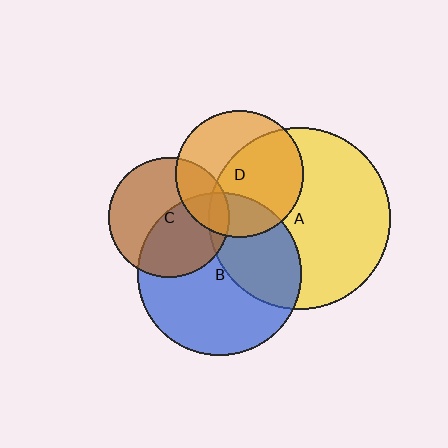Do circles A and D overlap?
Yes.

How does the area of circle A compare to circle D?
Approximately 2.0 times.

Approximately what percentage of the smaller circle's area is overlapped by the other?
Approximately 60%.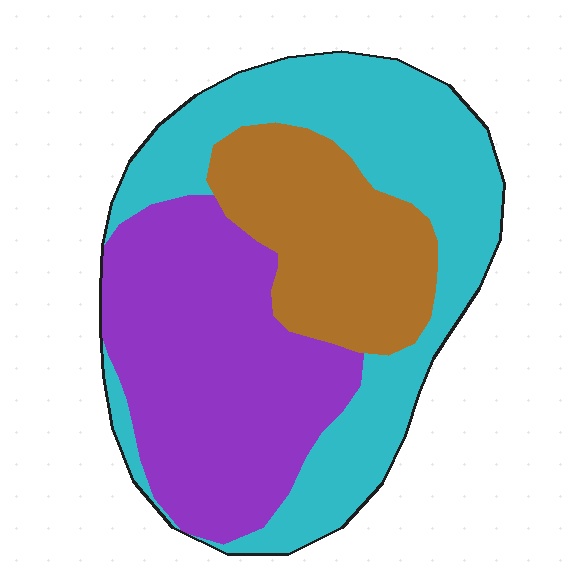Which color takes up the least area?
Brown, at roughly 25%.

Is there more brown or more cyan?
Cyan.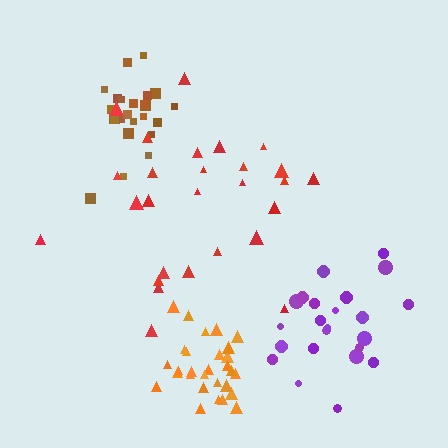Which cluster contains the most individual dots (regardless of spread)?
Orange (29).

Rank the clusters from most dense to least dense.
orange, brown, purple, red.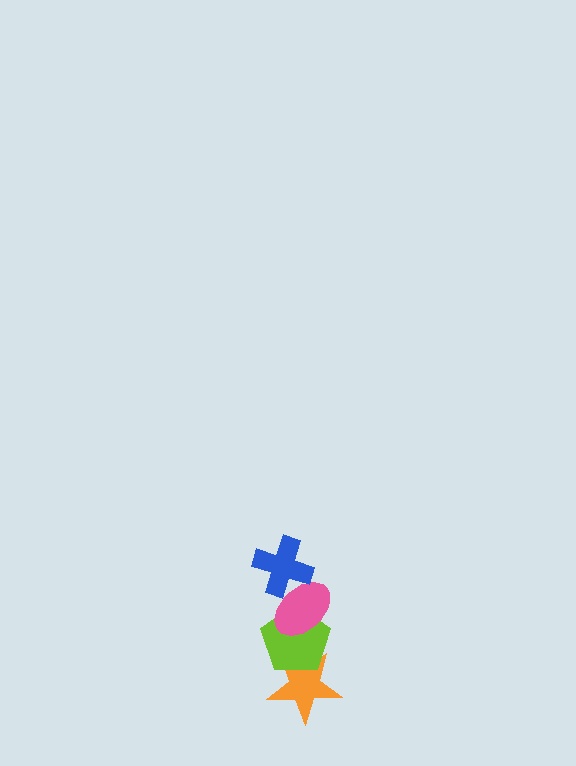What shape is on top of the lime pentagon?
The pink ellipse is on top of the lime pentagon.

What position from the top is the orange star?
The orange star is 4th from the top.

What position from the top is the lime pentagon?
The lime pentagon is 3rd from the top.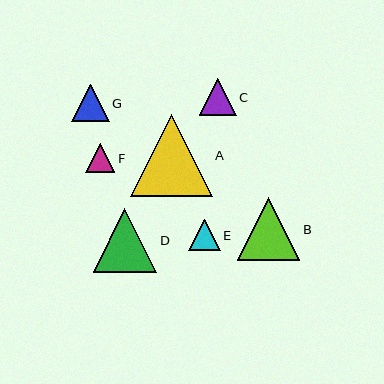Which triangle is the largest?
Triangle A is the largest with a size of approximately 82 pixels.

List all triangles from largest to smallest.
From largest to smallest: A, D, B, G, C, E, F.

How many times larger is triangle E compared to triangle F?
Triangle E is approximately 1.1 times the size of triangle F.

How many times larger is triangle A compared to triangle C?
Triangle A is approximately 2.2 times the size of triangle C.